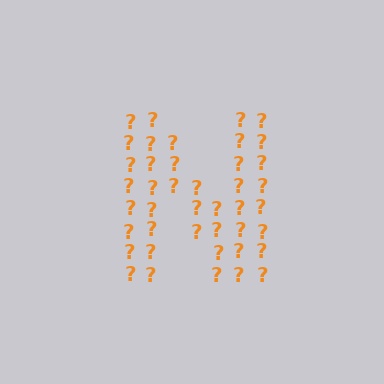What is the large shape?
The large shape is the letter N.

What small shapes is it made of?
It is made of small question marks.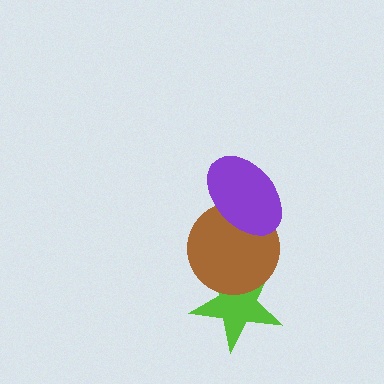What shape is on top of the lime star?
The brown circle is on top of the lime star.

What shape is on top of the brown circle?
The purple ellipse is on top of the brown circle.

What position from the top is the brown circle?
The brown circle is 2nd from the top.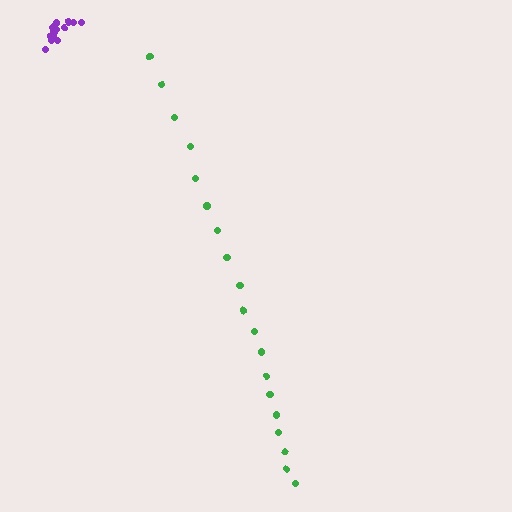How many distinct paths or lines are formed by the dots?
There are 2 distinct paths.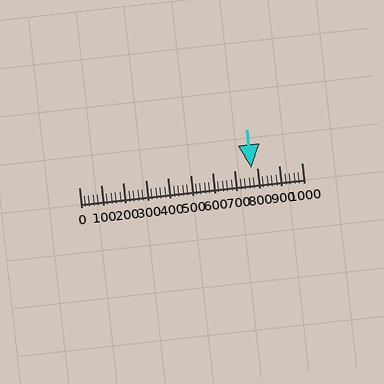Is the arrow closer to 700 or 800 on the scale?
The arrow is closer to 800.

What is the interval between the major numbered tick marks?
The major tick marks are spaced 100 units apart.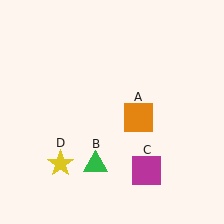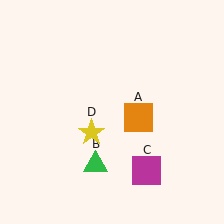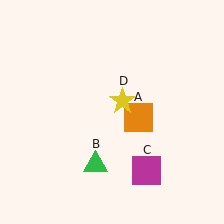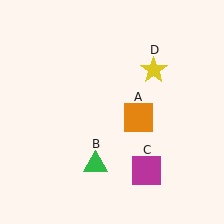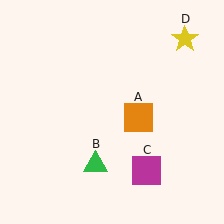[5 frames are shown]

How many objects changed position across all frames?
1 object changed position: yellow star (object D).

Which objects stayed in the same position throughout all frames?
Orange square (object A) and green triangle (object B) and magenta square (object C) remained stationary.